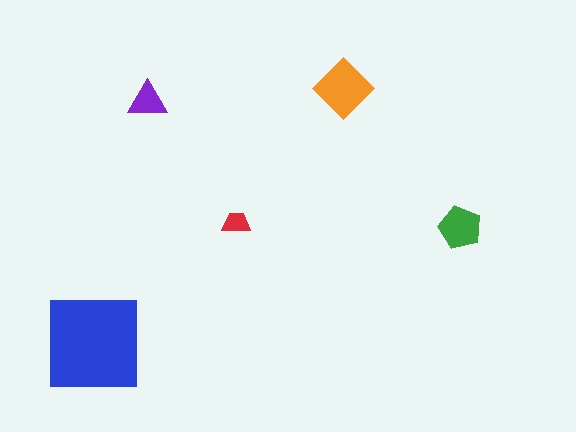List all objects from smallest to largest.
The red trapezoid, the purple triangle, the green pentagon, the orange diamond, the blue square.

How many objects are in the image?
There are 5 objects in the image.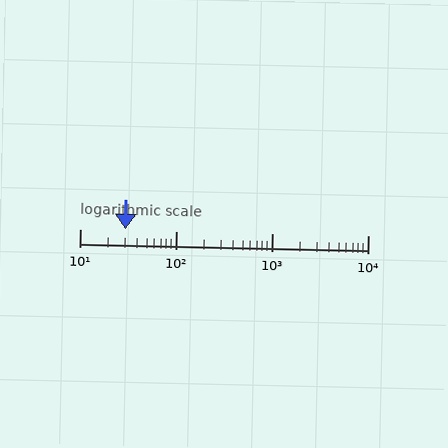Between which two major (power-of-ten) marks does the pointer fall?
The pointer is between 10 and 100.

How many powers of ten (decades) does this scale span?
The scale spans 3 decades, from 10 to 10000.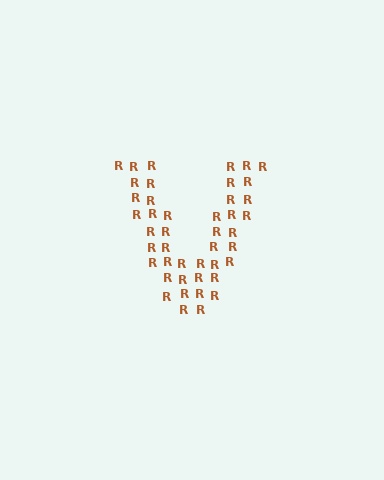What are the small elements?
The small elements are letter R's.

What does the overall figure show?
The overall figure shows the letter V.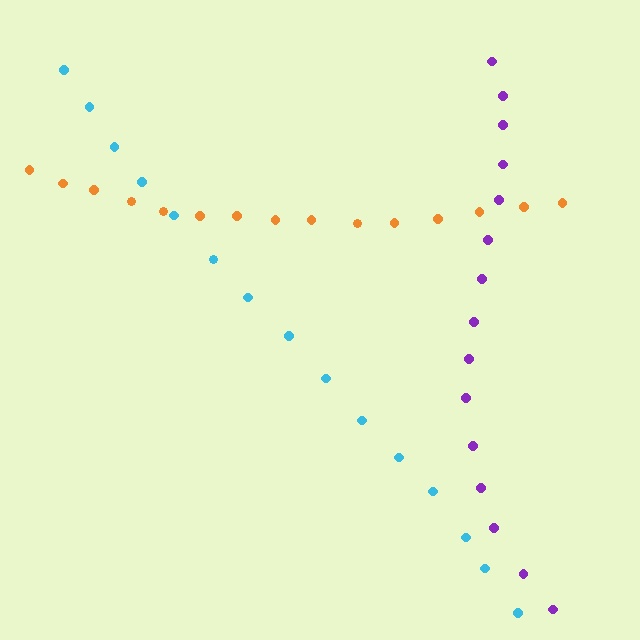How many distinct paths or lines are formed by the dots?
There are 3 distinct paths.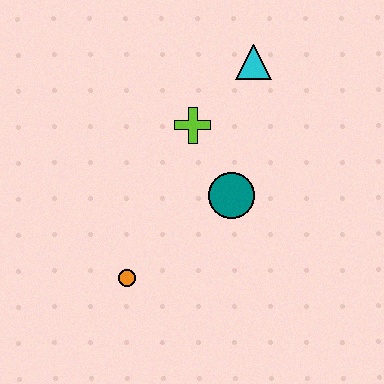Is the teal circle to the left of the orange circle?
No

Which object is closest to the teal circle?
The lime cross is closest to the teal circle.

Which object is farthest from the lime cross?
The orange circle is farthest from the lime cross.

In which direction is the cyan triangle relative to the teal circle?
The cyan triangle is above the teal circle.